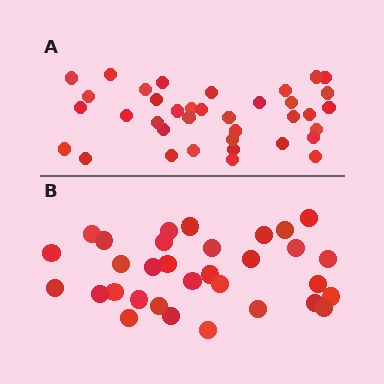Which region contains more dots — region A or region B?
Region A (the top region) has more dots.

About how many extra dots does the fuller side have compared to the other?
Region A has about 5 more dots than region B.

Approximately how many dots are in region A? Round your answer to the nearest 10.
About 40 dots. (The exact count is 37, which rounds to 40.)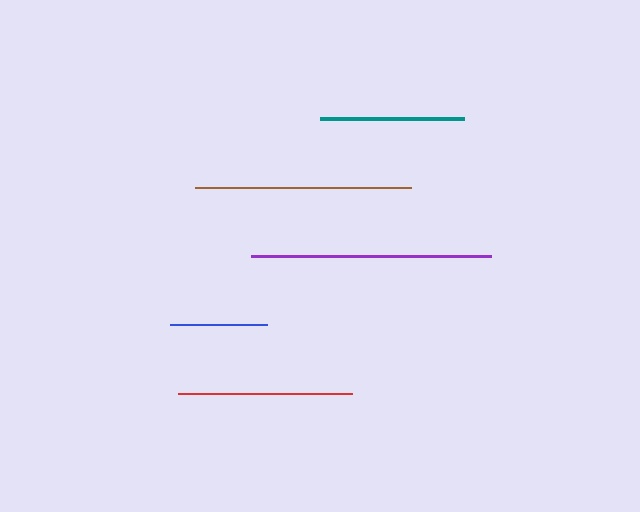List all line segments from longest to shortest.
From longest to shortest: purple, brown, red, teal, blue.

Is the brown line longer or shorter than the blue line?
The brown line is longer than the blue line.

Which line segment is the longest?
The purple line is the longest at approximately 240 pixels.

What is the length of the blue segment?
The blue segment is approximately 97 pixels long.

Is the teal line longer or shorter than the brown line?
The brown line is longer than the teal line.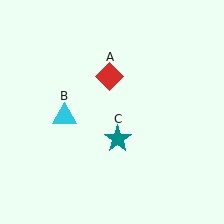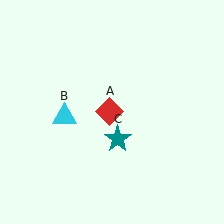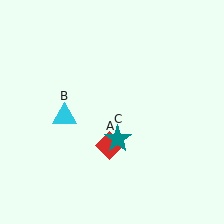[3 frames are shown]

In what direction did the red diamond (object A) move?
The red diamond (object A) moved down.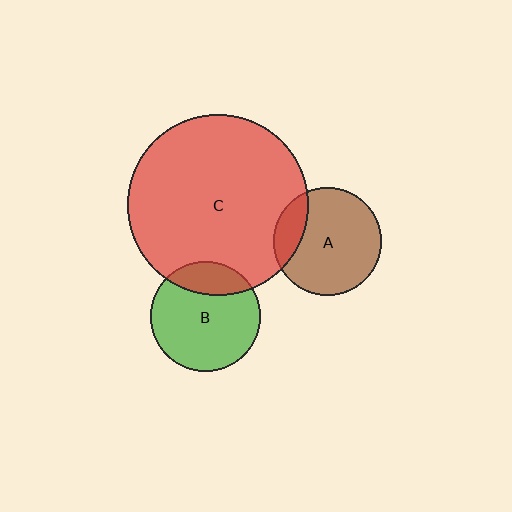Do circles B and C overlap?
Yes.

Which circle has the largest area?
Circle C (red).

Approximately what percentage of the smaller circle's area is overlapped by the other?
Approximately 20%.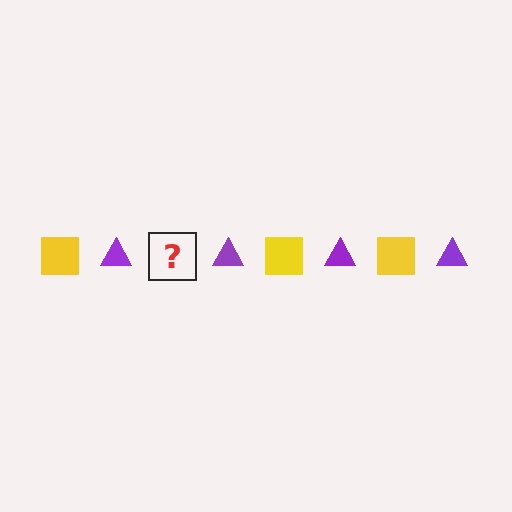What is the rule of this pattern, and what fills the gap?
The rule is that the pattern alternates between yellow square and purple triangle. The gap should be filled with a yellow square.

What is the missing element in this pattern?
The missing element is a yellow square.